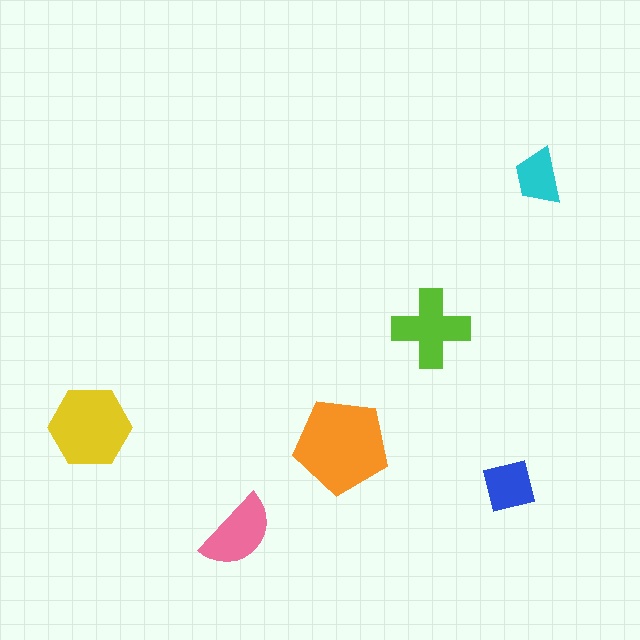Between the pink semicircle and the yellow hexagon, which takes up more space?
The yellow hexagon.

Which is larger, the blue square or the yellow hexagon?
The yellow hexagon.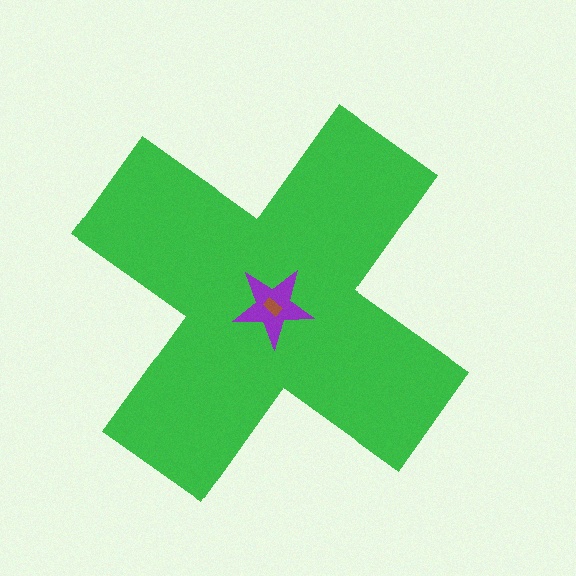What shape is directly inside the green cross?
The purple star.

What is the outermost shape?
The green cross.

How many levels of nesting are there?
3.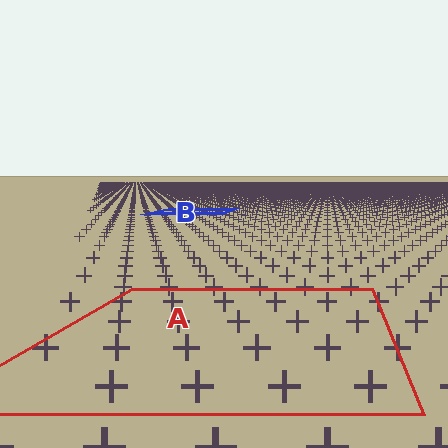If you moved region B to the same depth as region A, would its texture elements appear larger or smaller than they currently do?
They would appear larger. At a closer depth, the same texture elements are projected at a bigger on-screen size.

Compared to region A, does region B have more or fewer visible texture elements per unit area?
Region B has more texture elements per unit area — they are packed more densely because it is farther away.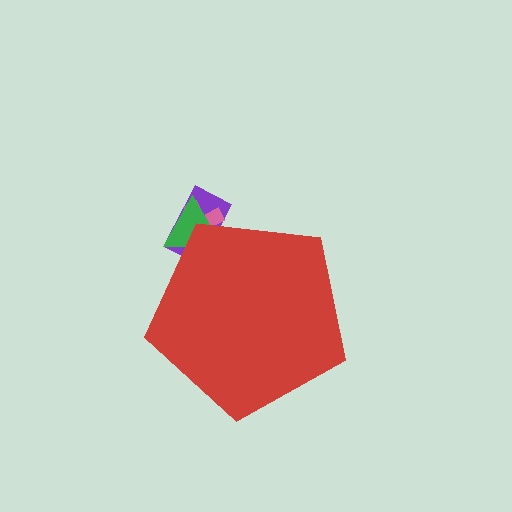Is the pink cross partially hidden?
Yes, the pink cross is partially hidden behind the red pentagon.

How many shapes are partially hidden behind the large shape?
3 shapes are partially hidden.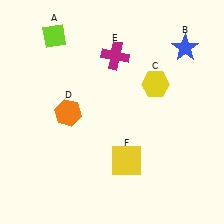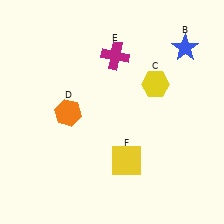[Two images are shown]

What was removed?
The lime diamond (A) was removed in Image 2.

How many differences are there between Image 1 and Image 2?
There is 1 difference between the two images.